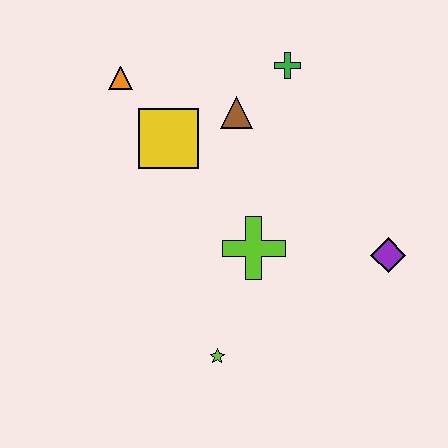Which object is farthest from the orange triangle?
The purple diamond is farthest from the orange triangle.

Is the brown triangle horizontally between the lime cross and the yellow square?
Yes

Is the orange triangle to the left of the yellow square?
Yes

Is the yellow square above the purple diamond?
Yes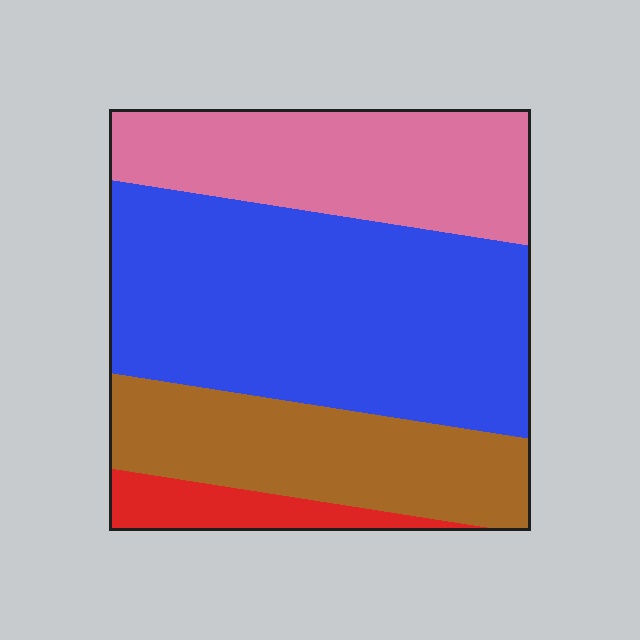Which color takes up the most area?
Blue, at roughly 45%.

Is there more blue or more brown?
Blue.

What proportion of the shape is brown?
Brown covers around 25% of the shape.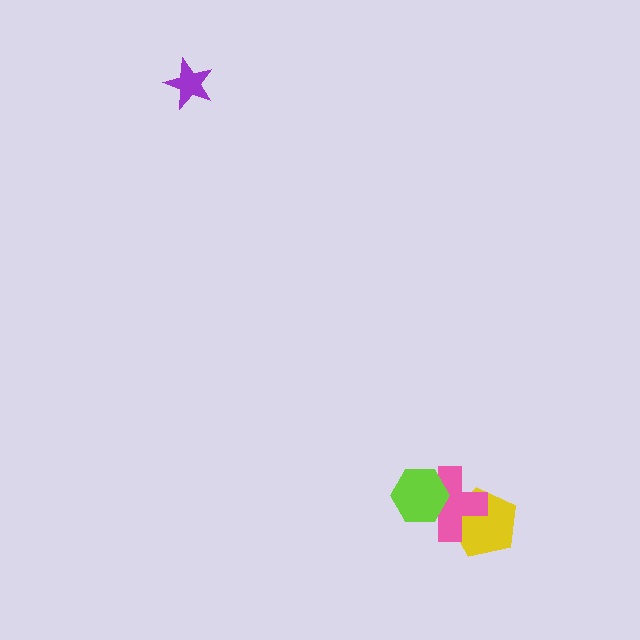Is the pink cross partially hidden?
Yes, it is partially covered by another shape.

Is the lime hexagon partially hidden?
No, no other shape covers it.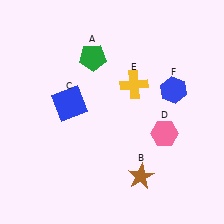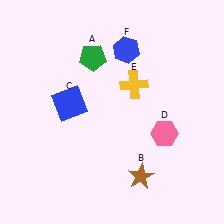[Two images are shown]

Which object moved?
The blue hexagon (F) moved left.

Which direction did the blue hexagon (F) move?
The blue hexagon (F) moved left.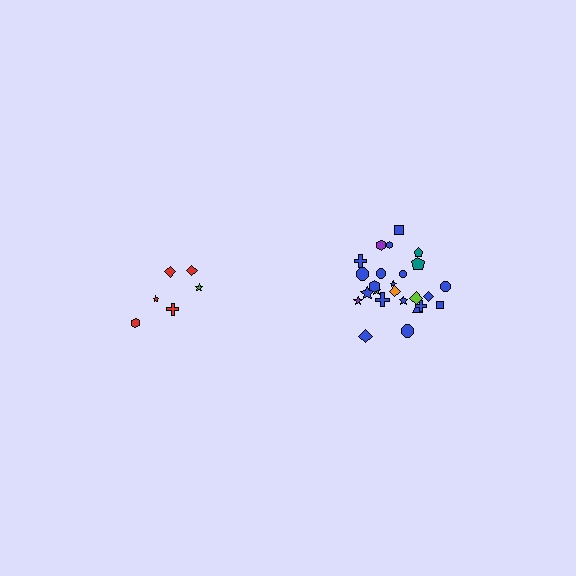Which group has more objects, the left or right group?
The right group.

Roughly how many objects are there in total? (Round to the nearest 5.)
Roughly 30 objects in total.